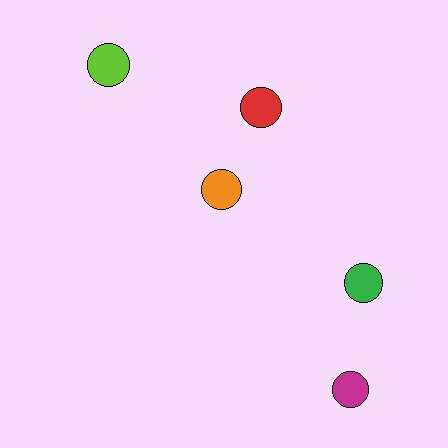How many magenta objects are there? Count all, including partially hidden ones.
There is 1 magenta object.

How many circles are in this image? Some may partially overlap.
There are 5 circles.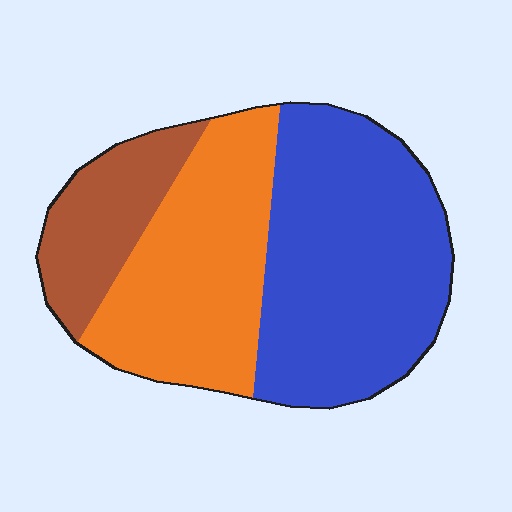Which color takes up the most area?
Blue, at roughly 50%.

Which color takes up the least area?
Brown, at roughly 15%.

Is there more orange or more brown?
Orange.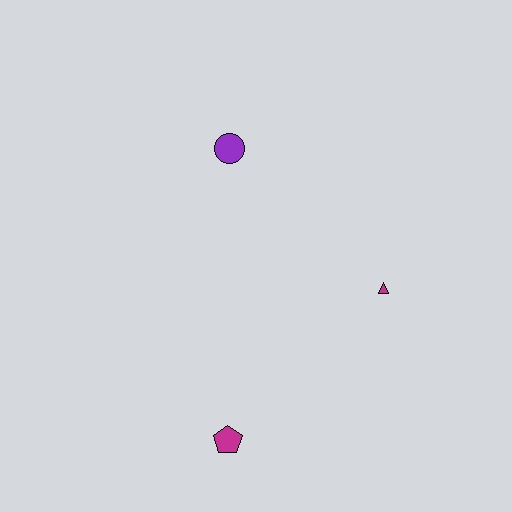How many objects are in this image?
There are 3 objects.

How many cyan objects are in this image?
There are no cyan objects.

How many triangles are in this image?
There is 1 triangle.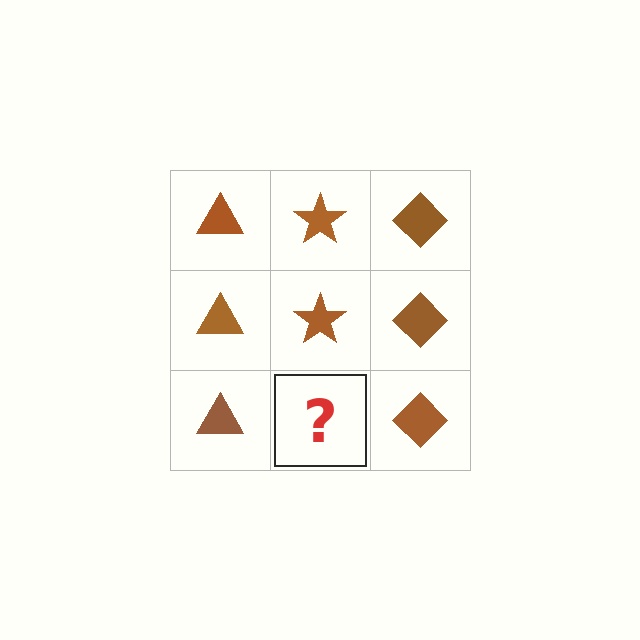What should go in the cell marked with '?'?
The missing cell should contain a brown star.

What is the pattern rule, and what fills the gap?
The rule is that each column has a consistent shape. The gap should be filled with a brown star.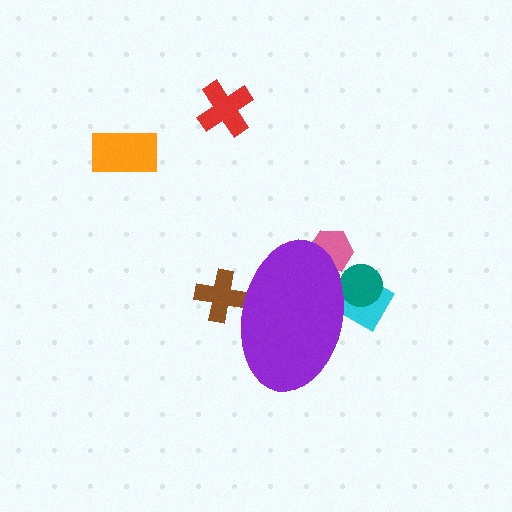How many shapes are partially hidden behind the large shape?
4 shapes are partially hidden.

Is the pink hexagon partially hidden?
Yes, the pink hexagon is partially hidden behind the purple ellipse.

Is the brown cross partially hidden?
Yes, the brown cross is partially hidden behind the purple ellipse.